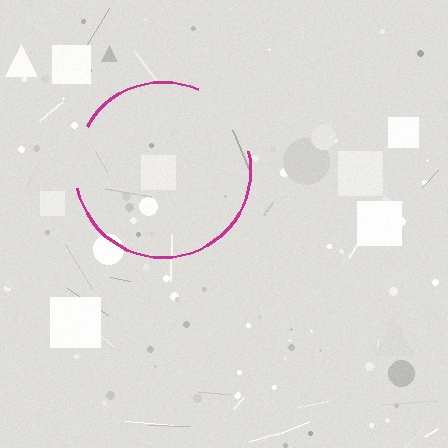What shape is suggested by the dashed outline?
The dashed outline suggests a circle.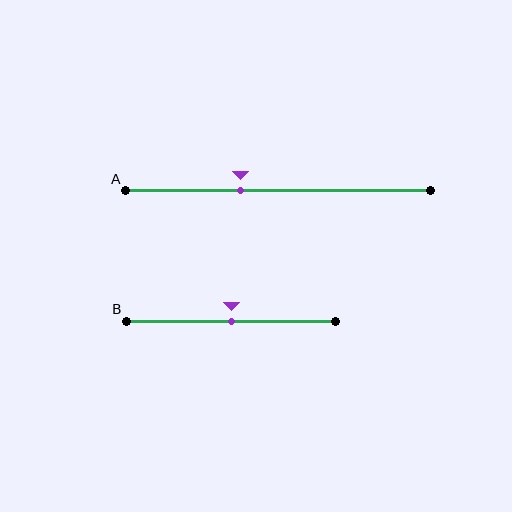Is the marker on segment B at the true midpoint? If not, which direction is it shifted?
Yes, the marker on segment B is at the true midpoint.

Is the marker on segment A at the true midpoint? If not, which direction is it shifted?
No, the marker on segment A is shifted to the left by about 13% of the segment length.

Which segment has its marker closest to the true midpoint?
Segment B has its marker closest to the true midpoint.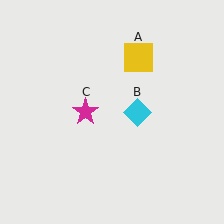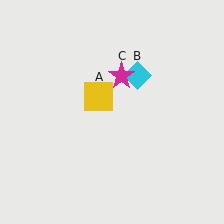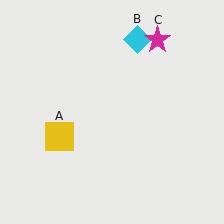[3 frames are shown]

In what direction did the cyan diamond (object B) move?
The cyan diamond (object B) moved up.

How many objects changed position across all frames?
3 objects changed position: yellow square (object A), cyan diamond (object B), magenta star (object C).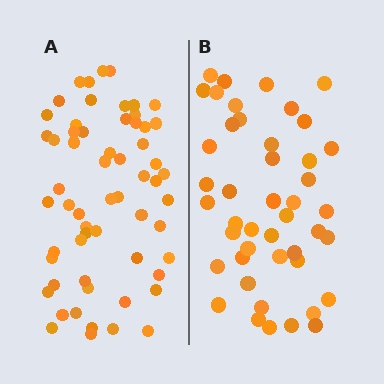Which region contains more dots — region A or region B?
Region A (the left region) has more dots.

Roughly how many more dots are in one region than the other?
Region A has approximately 15 more dots than region B.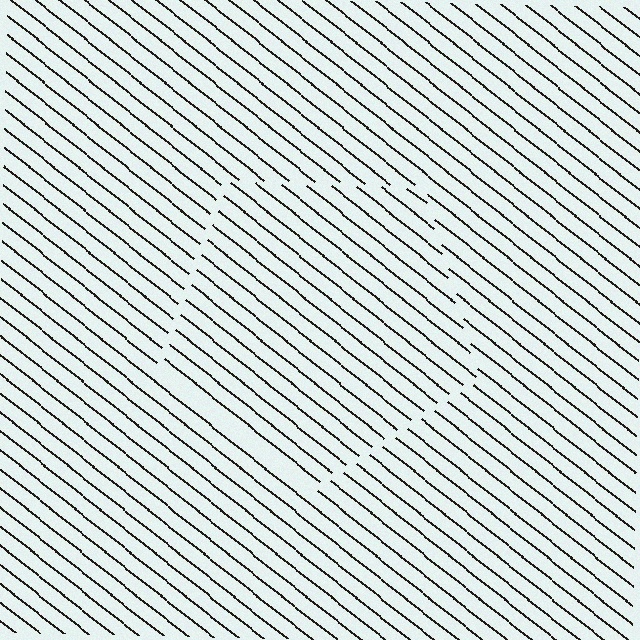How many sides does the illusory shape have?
5 sides — the line-ends trace a pentagon.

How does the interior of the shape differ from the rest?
The interior of the shape contains the same grating, shifted by half a period — the contour is defined by the phase discontinuity where line-ends from the inner and outer gratings abut.